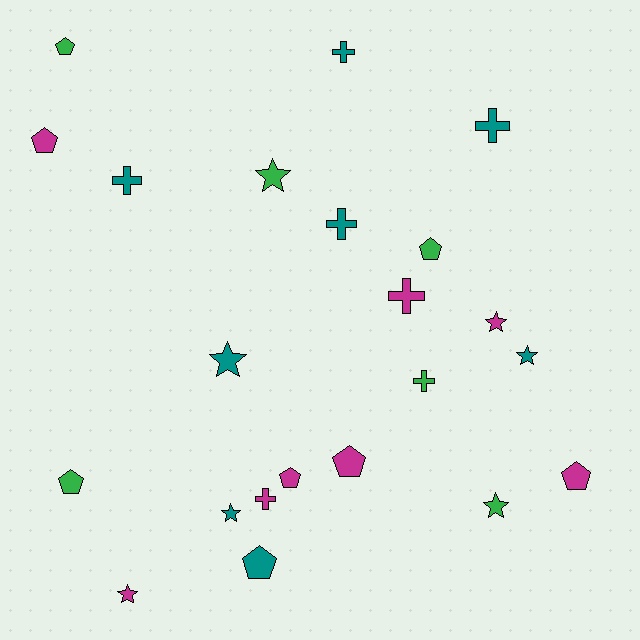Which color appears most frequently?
Magenta, with 8 objects.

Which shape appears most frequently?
Pentagon, with 8 objects.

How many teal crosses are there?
There are 4 teal crosses.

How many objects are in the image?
There are 22 objects.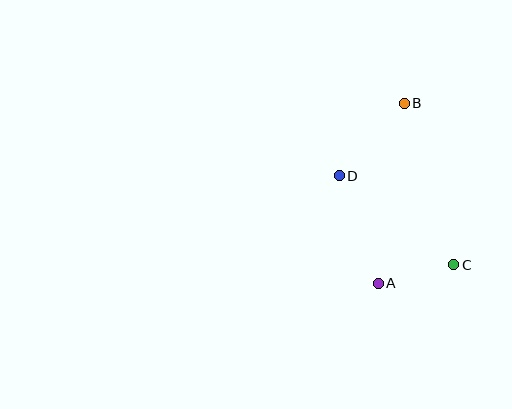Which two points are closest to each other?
Points A and C are closest to each other.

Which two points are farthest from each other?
Points A and B are farthest from each other.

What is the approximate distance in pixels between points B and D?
The distance between B and D is approximately 97 pixels.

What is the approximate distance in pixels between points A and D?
The distance between A and D is approximately 114 pixels.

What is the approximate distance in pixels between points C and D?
The distance between C and D is approximately 145 pixels.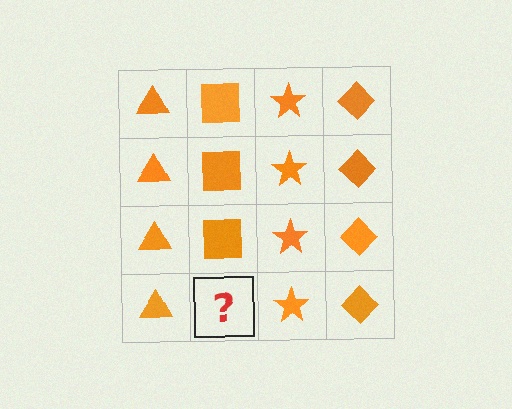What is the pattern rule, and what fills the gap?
The rule is that each column has a consistent shape. The gap should be filled with an orange square.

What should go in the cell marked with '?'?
The missing cell should contain an orange square.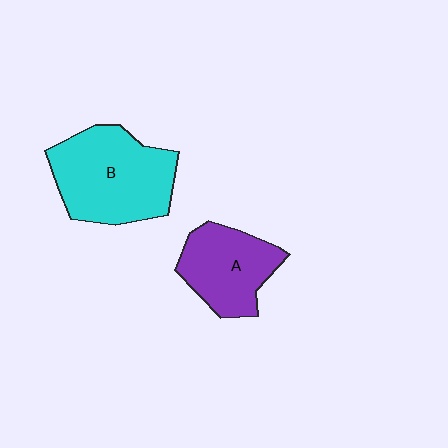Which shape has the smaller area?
Shape A (purple).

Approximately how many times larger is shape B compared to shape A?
Approximately 1.4 times.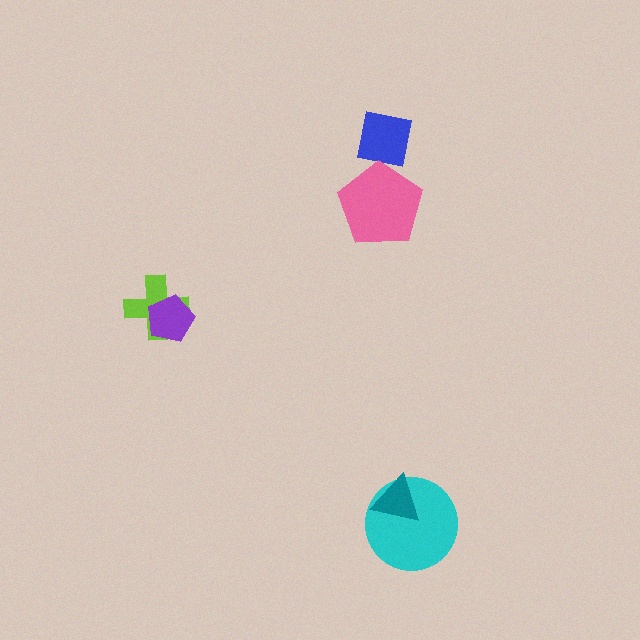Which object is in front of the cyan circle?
The teal triangle is in front of the cyan circle.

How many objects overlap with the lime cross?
1 object overlaps with the lime cross.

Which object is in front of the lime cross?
The purple pentagon is in front of the lime cross.